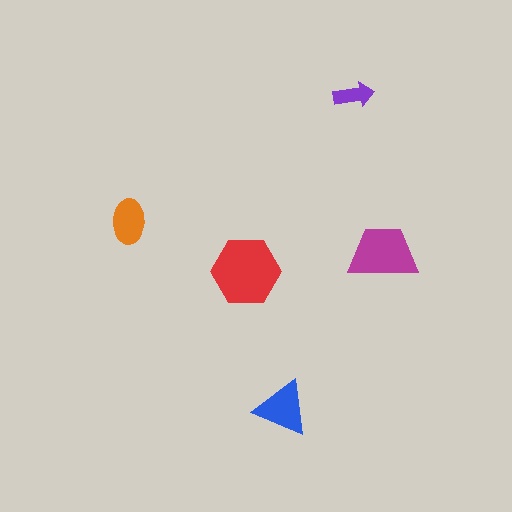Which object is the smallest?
The purple arrow.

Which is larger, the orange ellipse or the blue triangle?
The blue triangle.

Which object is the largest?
The red hexagon.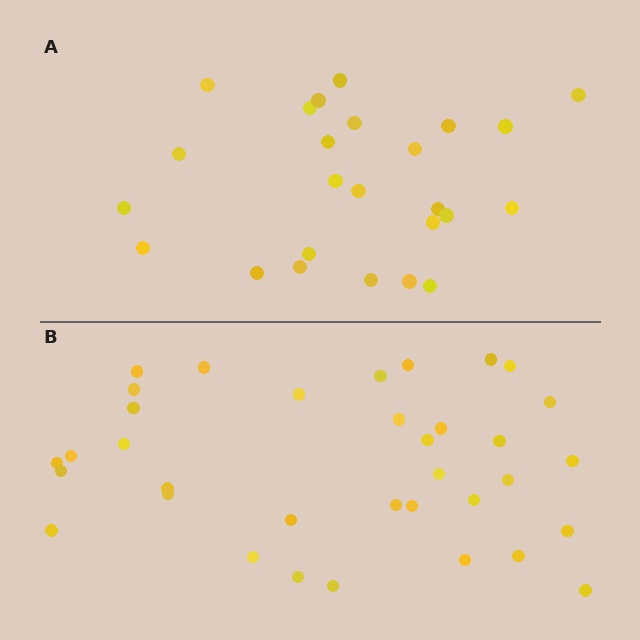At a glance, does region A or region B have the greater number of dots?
Region B (the bottom region) has more dots.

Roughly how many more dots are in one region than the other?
Region B has roughly 10 or so more dots than region A.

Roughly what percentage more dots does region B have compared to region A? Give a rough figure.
About 40% more.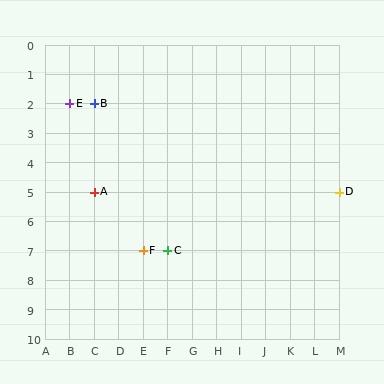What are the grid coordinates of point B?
Point B is at grid coordinates (C, 2).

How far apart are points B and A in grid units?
Points B and A are 3 rows apart.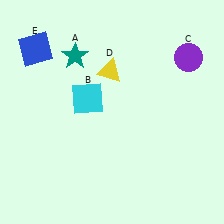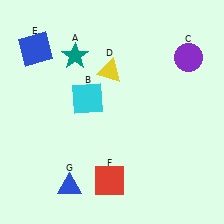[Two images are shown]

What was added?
A red square (F), a blue triangle (G) were added in Image 2.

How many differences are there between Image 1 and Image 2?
There are 2 differences between the two images.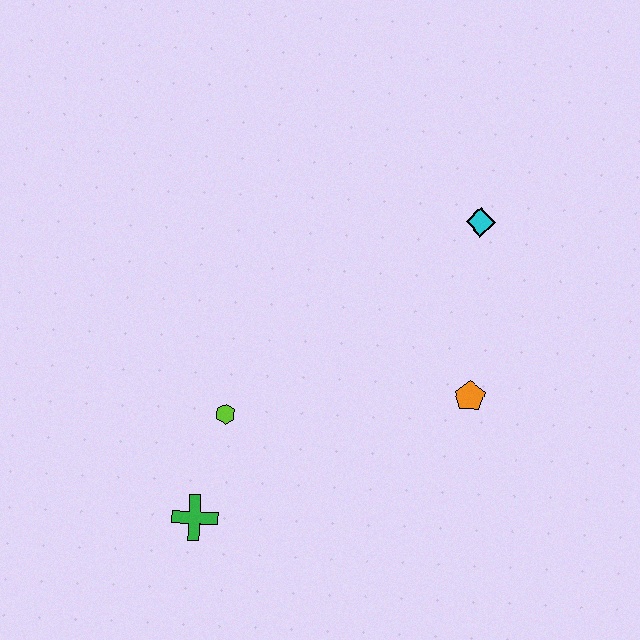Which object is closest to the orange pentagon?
The cyan diamond is closest to the orange pentagon.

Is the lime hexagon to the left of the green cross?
No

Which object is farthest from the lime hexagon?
The cyan diamond is farthest from the lime hexagon.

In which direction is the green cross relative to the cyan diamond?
The green cross is below the cyan diamond.